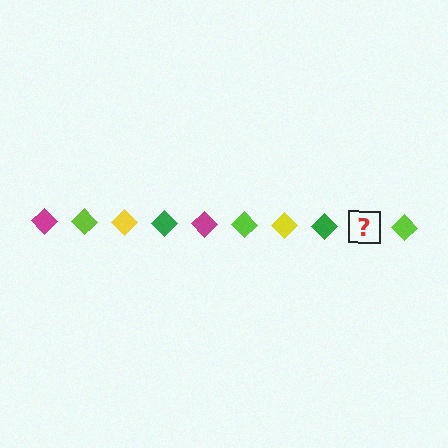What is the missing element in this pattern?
The missing element is a magenta diamond.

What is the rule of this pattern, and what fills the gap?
The rule is that the pattern cycles through magenta, lime, yellow, green diamonds. The gap should be filled with a magenta diamond.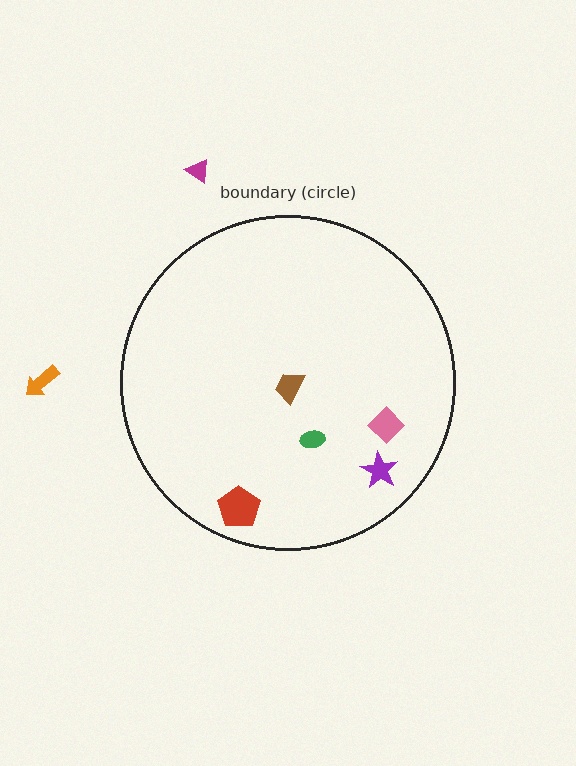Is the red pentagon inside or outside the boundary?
Inside.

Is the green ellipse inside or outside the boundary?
Inside.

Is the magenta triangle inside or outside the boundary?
Outside.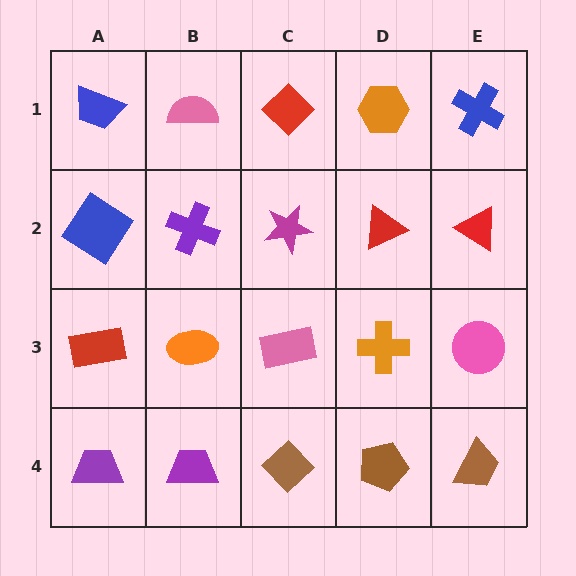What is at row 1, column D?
An orange hexagon.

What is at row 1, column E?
A blue cross.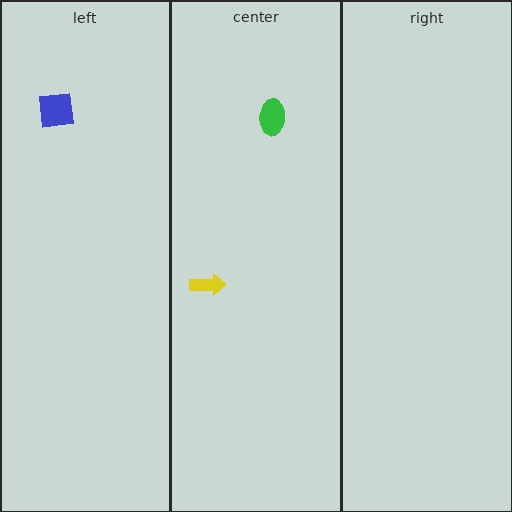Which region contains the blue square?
The left region.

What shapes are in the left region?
The blue square.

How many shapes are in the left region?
1.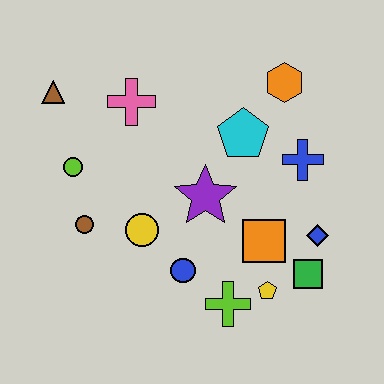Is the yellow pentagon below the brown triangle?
Yes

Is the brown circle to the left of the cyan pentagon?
Yes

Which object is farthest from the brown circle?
The orange hexagon is farthest from the brown circle.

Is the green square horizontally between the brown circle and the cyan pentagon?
No